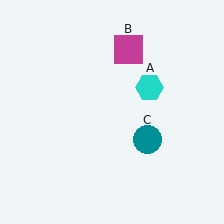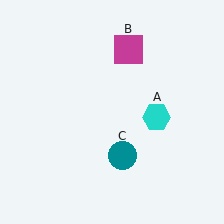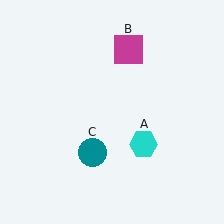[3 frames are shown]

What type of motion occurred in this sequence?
The cyan hexagon (object A), teal circle (object C) rotated clockwise around the center of the scene.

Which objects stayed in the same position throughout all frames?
Magenta square (object B) remained stationary.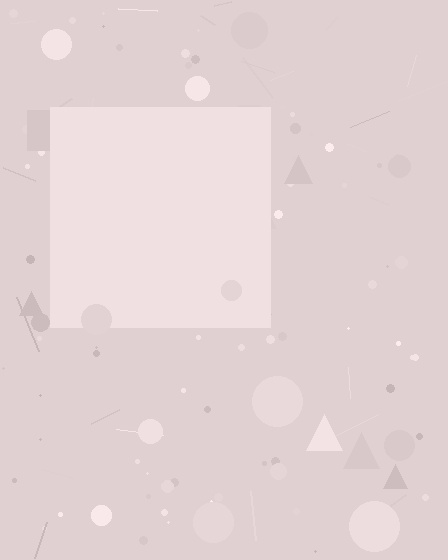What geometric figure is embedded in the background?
A square is embedded in the background.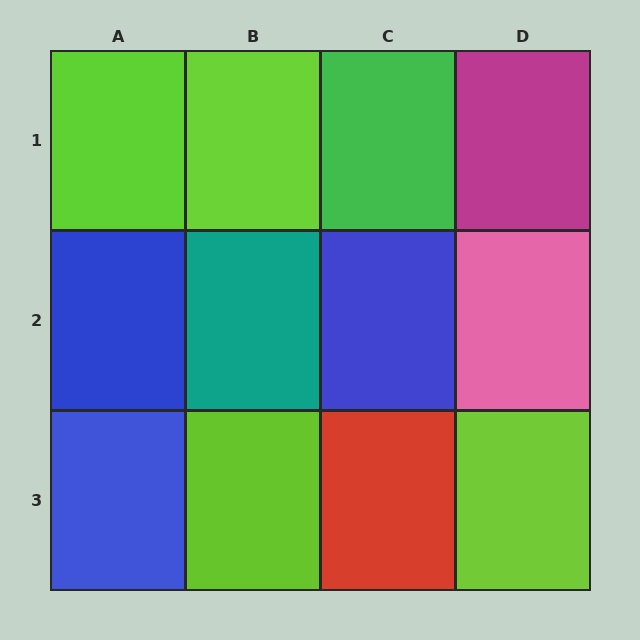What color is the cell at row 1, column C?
Green.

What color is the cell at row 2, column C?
Blue.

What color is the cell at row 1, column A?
Lime.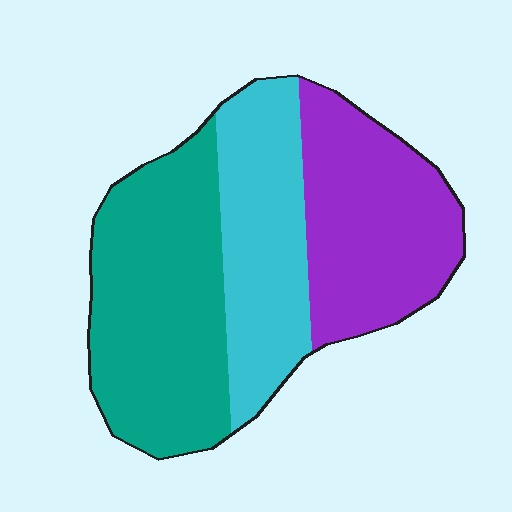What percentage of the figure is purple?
Purple takes up about one third (1/3) of the figure.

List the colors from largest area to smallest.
From largest to smallest: teal, purple, cyan.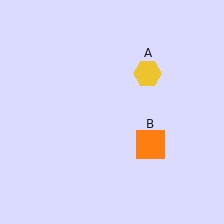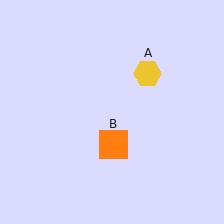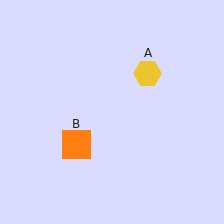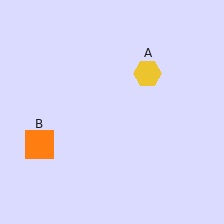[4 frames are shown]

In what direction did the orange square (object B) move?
The orange square (object B) moved left.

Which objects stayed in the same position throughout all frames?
Yellow hexagon (object A) remained stationary.